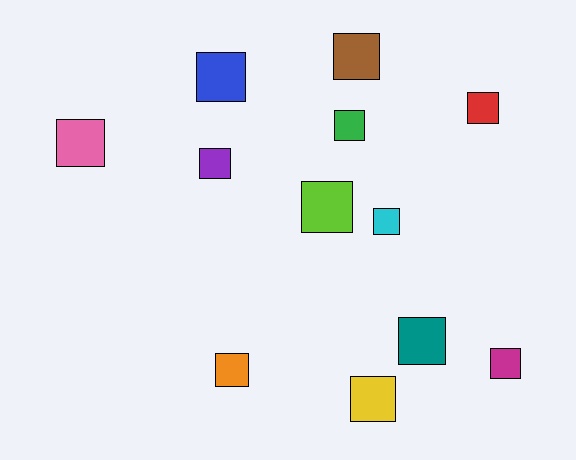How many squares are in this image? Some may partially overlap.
There are 12 squares.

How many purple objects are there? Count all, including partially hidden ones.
There is 1 purple object.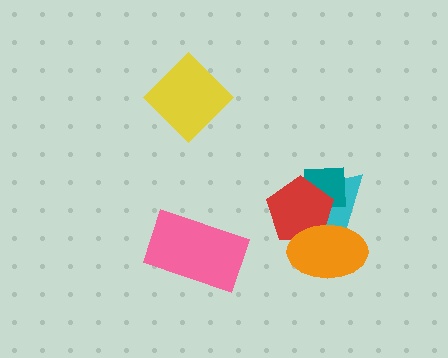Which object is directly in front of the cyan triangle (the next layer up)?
The teal square is directly in front of the cyan triangle.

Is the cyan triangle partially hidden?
Yes, it is partially covered by another shape.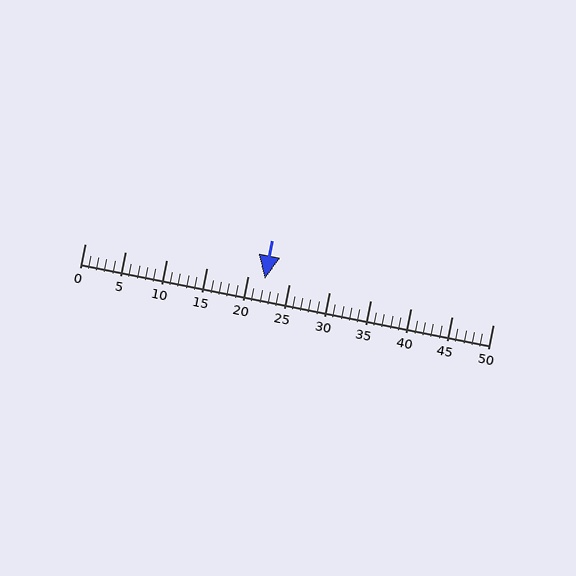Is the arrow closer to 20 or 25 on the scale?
The arrow is closer to 20.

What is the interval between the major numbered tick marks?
The major tick marks are spaced 5 units apart.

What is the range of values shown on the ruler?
The ruler shows values from 0 to 50.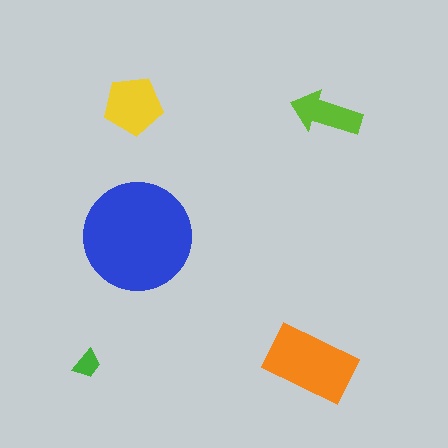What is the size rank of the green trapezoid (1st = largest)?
5th.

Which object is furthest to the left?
The green trapezoid is leftmost.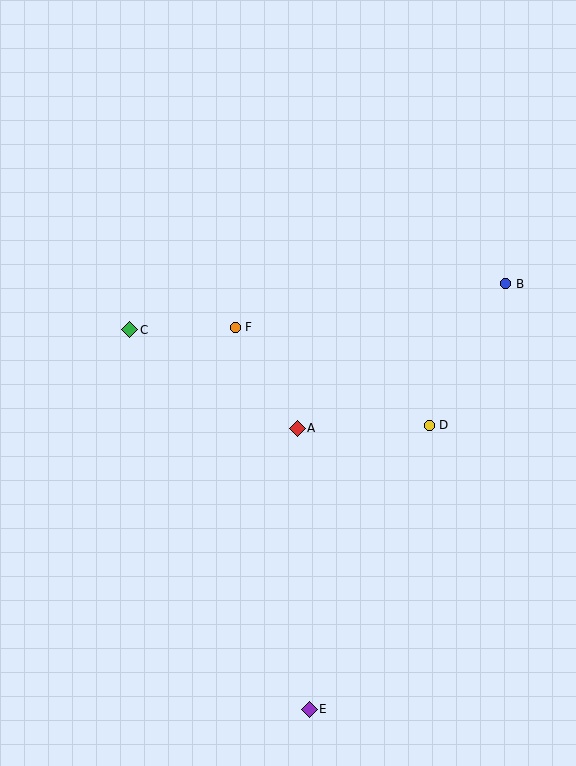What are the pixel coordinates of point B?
Point B is at (506, 284).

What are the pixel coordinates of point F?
Point F is at (235, 327).